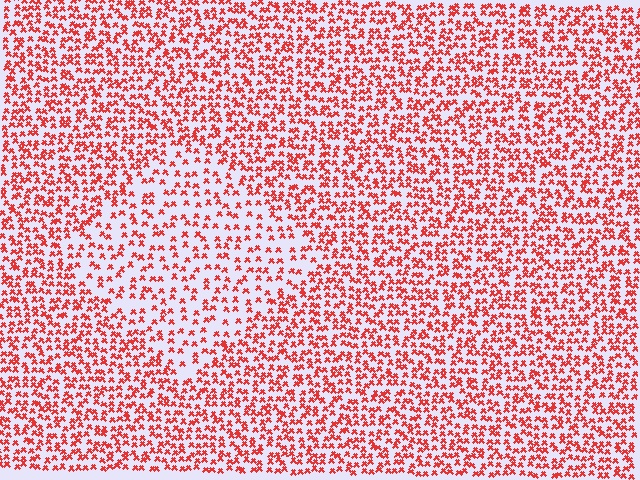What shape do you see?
I see a diamond.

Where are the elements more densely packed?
The elements are more densely packed outside the diamond boundary.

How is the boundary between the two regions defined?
The boundary is defined by a change in element density (approximately 1.8x ratio). All elements are the same color, size, and shape.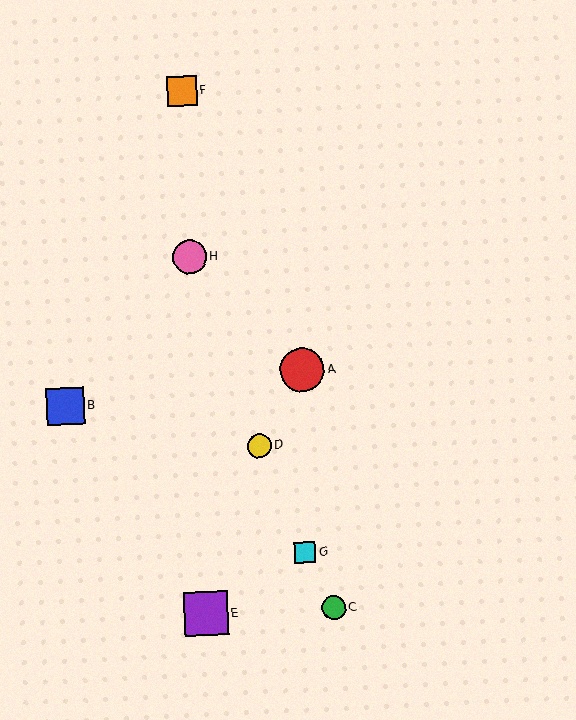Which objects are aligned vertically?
Objects E, F, H are aligned vertically.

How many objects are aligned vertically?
3 objects (E, F, H) are aligned vertically.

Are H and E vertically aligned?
Yes, both are at x≈190.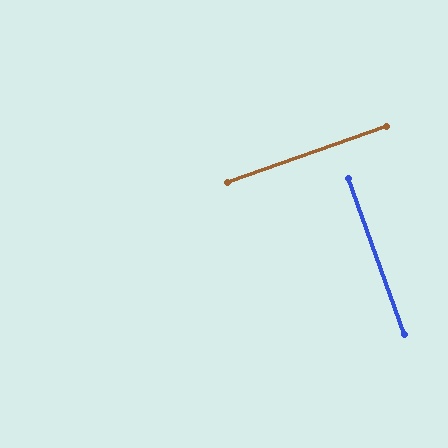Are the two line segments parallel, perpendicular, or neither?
Perpendicular — they meet at approximately 89°.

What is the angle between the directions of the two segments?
Approximately 89 degrees.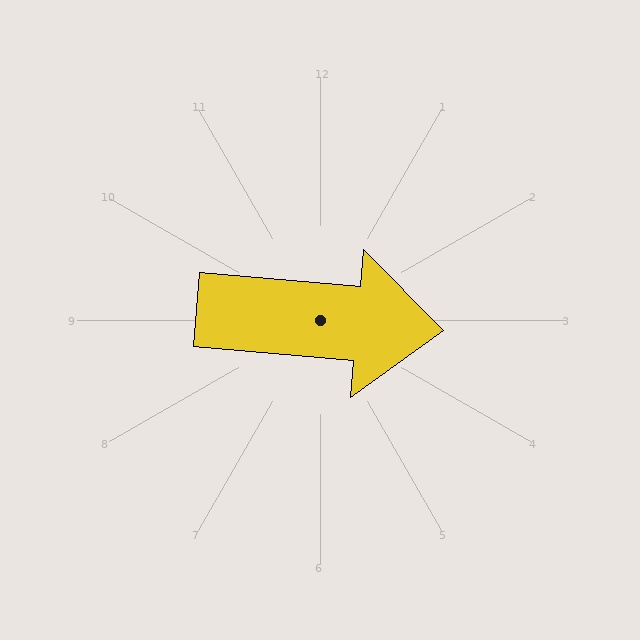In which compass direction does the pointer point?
East.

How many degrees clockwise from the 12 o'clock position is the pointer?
Approximately 95 degrees.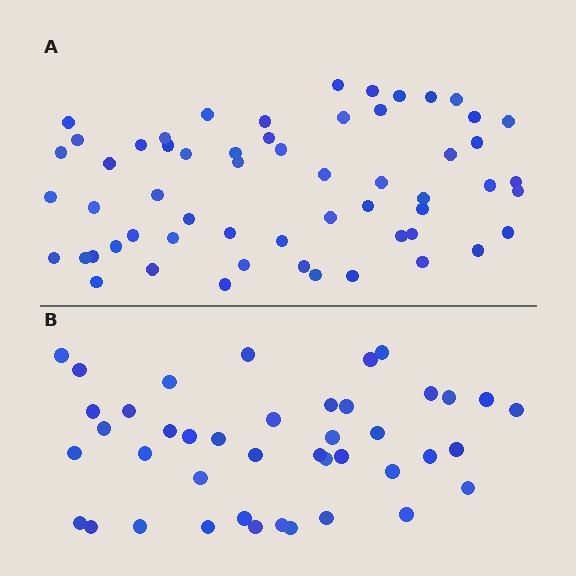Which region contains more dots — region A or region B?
Region A (the top region) has more dots.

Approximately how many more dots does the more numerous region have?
Region A has approximately 15 more dots than region B.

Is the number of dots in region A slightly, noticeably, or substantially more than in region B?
Region A has noticeably more, but not dramatically so. The ratio is roughly 1.4 to 1.